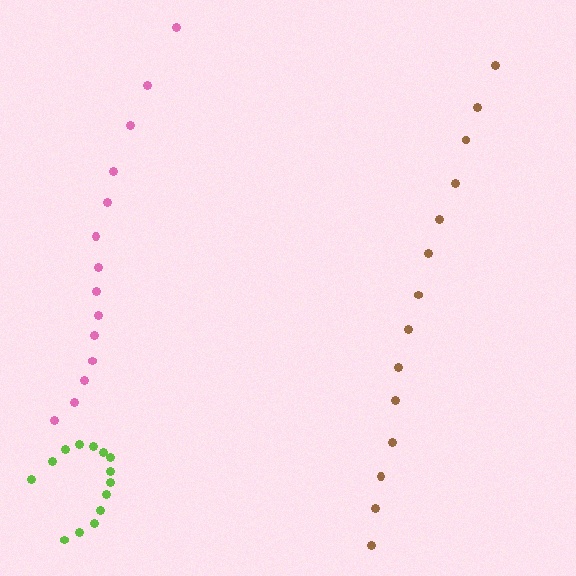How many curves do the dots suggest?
There are 3 distinct paths.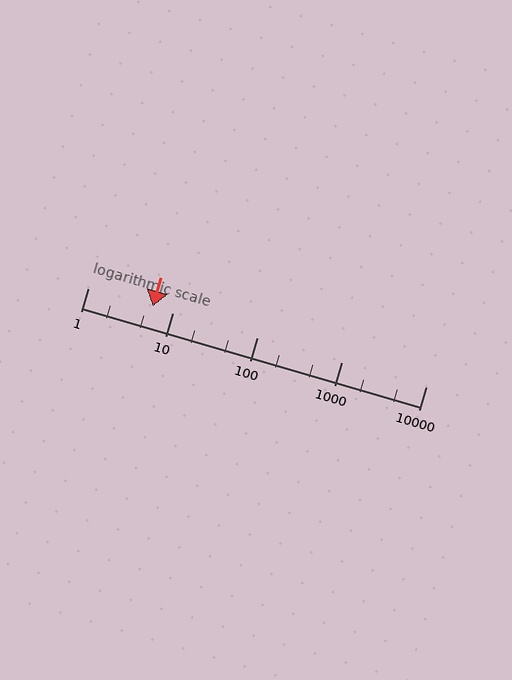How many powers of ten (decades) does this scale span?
The scale spans 4 decades, from 1 to 10000.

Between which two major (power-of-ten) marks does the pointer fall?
The pointer is between 1 and 10.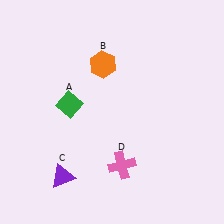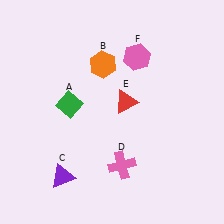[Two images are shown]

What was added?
A red triangle (E), a pink hexagon (F) were added in Image 2.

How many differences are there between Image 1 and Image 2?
There are 2 differences between the two images.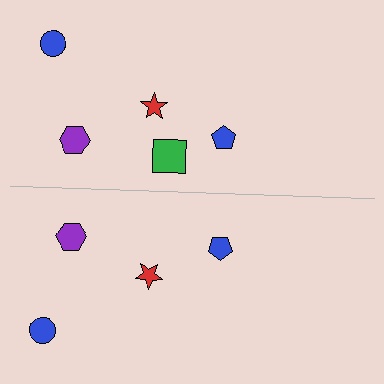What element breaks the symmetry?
A green square is missing from the bottom side.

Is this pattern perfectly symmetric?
No, the pattern is not perfectly symmetric. A green square is missing from the bottom side.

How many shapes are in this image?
There are 9 shapes in this image.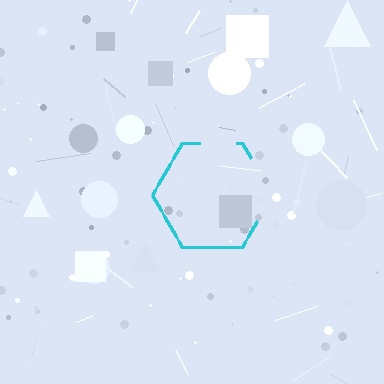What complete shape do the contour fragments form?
The contour fragments form a hexagon.